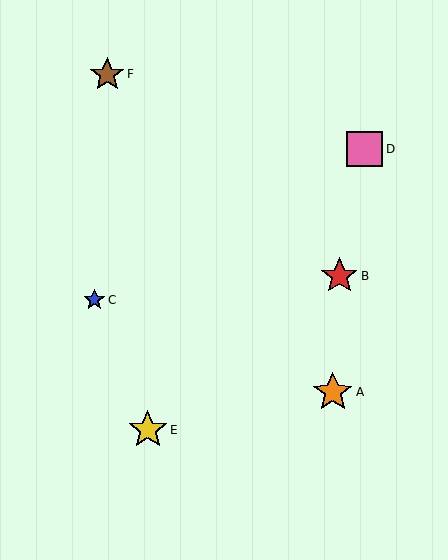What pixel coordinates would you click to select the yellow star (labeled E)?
Click at (148, 430) to select the yellow star E.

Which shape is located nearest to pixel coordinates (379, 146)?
The pink square (labeled D) at (365, 149) is nearest to that location.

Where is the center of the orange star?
The center of the orange star is at (333, 392).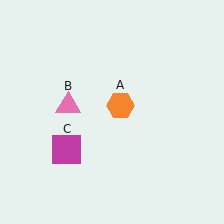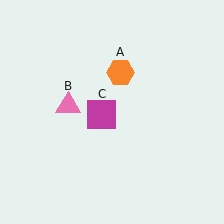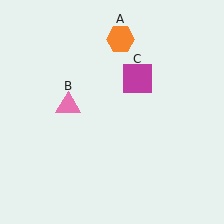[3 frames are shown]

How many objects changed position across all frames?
2 objects changed position: orange hexagon (object A), magenta square (object C).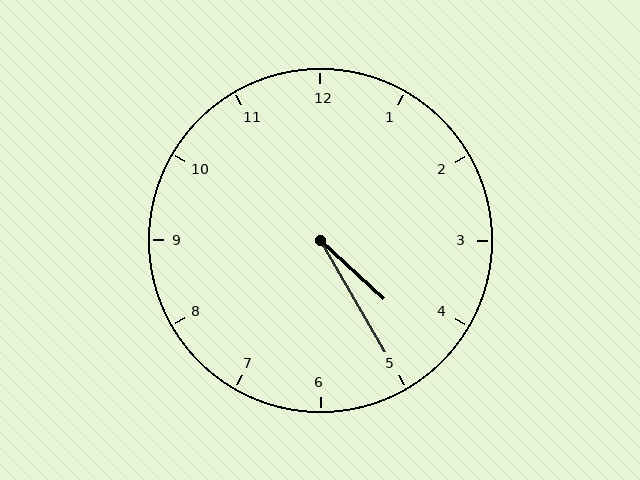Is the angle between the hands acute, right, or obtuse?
It is acute.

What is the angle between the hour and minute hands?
Approximately 18 degrees.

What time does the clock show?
4:25.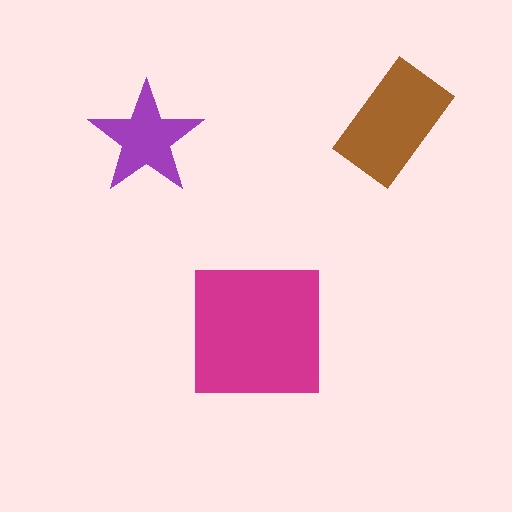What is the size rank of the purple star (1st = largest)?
3rd.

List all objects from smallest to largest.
The purple star, the brown rectangle, the magenta square.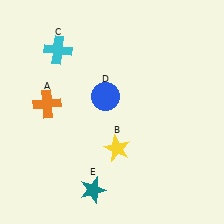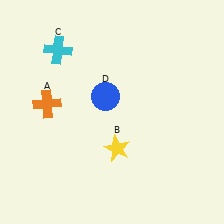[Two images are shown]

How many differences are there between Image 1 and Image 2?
There is 1 difference between the two images.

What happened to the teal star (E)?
The teal star (E) was removed in Image 2. It was in the bottom-left area of Image 1.